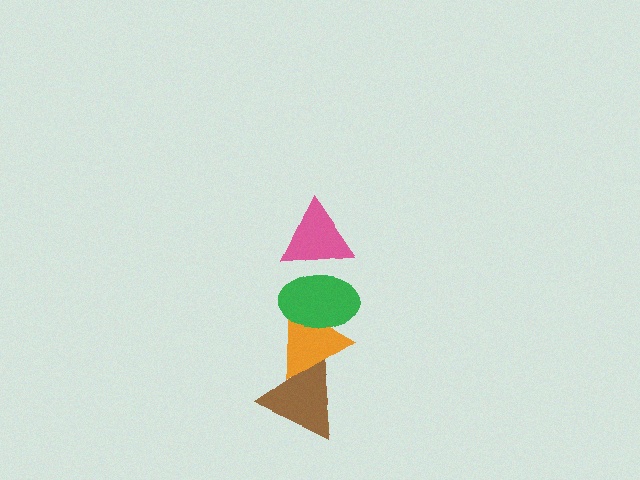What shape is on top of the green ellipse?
The pink triangle is on top of the green ellipse.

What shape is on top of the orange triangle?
The green ellipse is on top of the orange triangle.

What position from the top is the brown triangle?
The brown triangle is 4th from the top.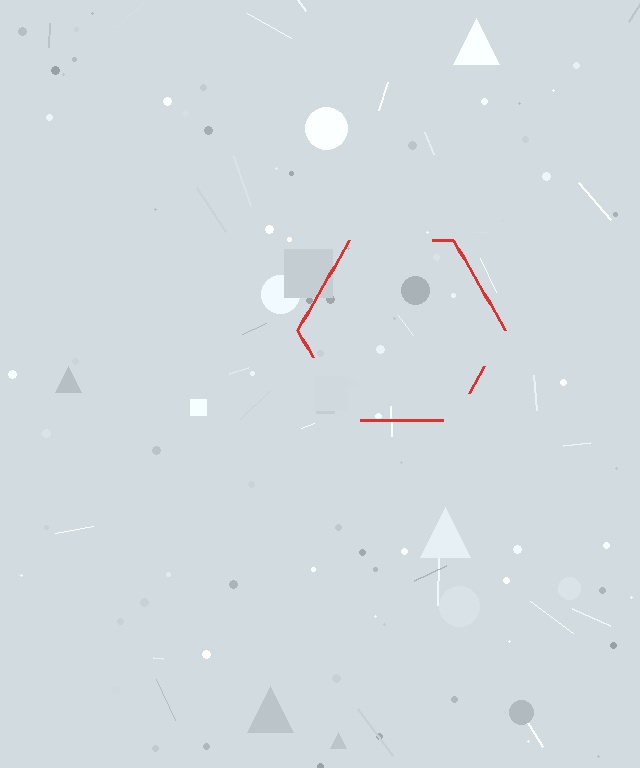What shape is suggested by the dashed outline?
The dashed outline suggests a hexagon.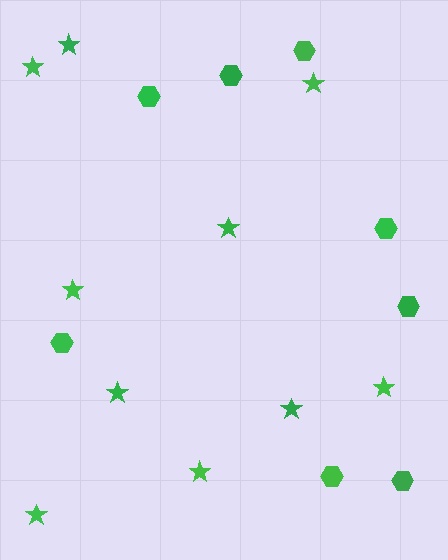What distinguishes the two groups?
There are 2 groups: one group of stars (10) and one group of hexagons (8).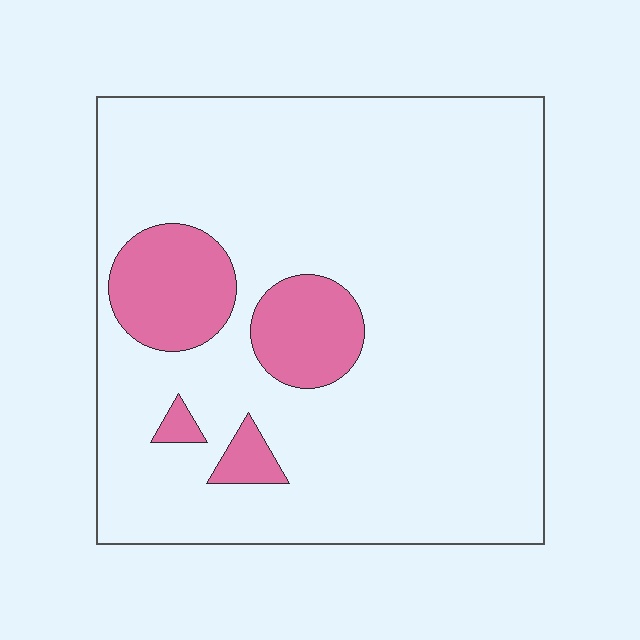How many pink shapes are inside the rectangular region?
4.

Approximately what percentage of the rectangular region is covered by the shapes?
Approximately 15%.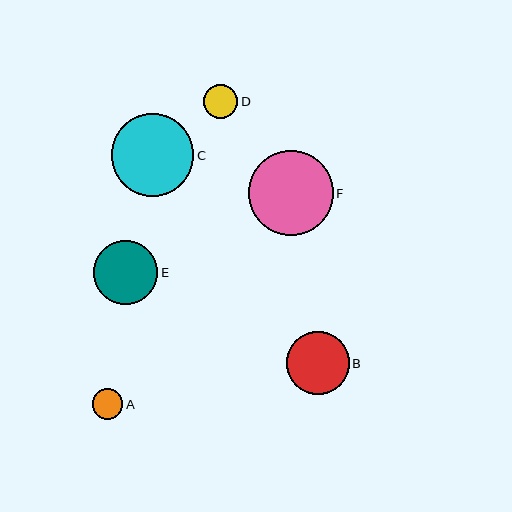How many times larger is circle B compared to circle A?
Circle B is approximately 2.0 times the size of circle A.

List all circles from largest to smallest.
From largest to smallest: F, C, E, B, D, A.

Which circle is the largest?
Circle F is the largest with a size of approximately 85 pixels.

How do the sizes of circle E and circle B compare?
Circle E and circle B are approximately the same size.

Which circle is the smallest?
Circle A is the smallest with a size of approximately 31 pixels.